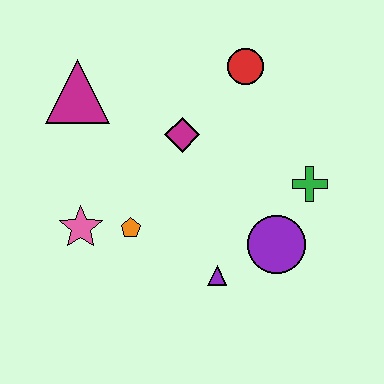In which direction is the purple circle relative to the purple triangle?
The purple circle is to the right of the purple triangle.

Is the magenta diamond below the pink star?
No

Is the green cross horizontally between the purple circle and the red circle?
No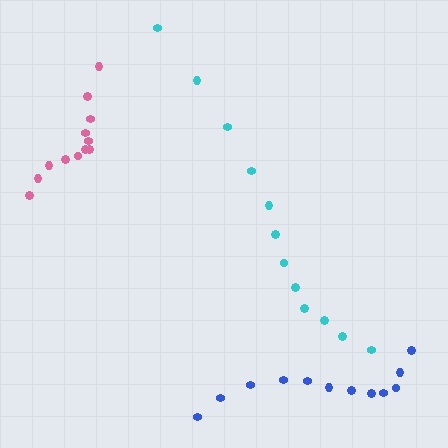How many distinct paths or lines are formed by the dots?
There are 3 distinct paths.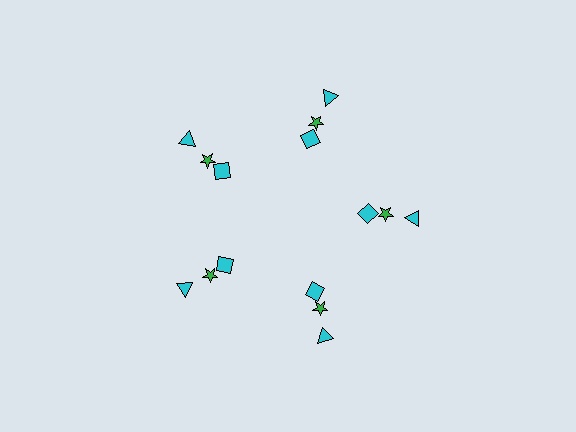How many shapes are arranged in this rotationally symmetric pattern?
There are 15 shapes, arranged in 5 groups of 3.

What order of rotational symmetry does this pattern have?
This pattern has 5-fold rotational symmetry.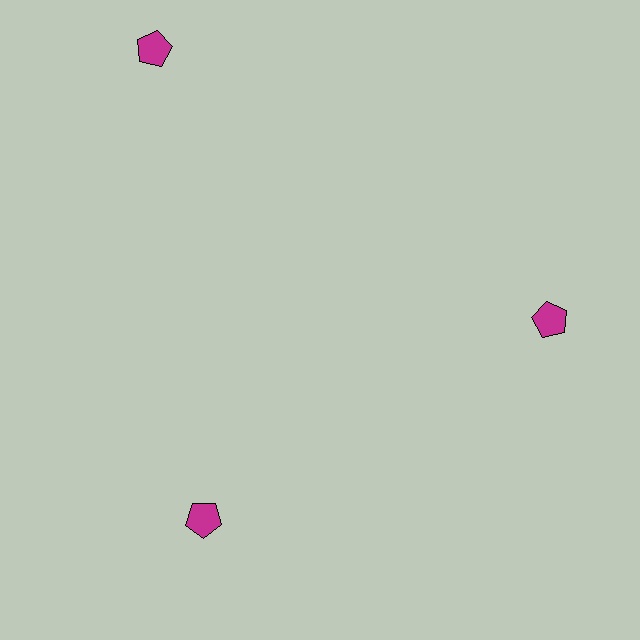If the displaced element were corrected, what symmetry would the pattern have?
It would have 3-fold rotational symmetry — the pattern would map onto itself every 120 degrees.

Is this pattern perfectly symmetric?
No. The 3 magenta pentagons are arranged in a ring, but one element near the 11 o'clock position is pushed outward from the center, breaking the 3-fold rotational symmetry.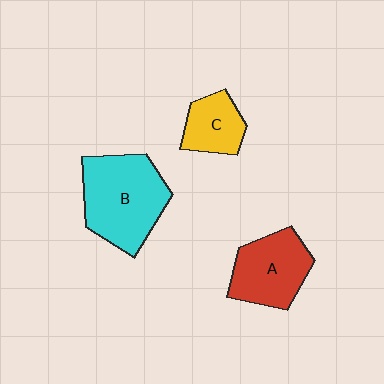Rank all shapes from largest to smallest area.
From largest to smallest: B (cyan), A (red), C (yellow).